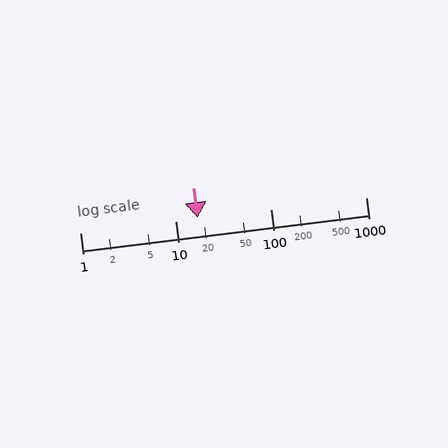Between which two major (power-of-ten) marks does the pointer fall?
The pointer is between 10 and 100.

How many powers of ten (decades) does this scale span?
The scale spans 3 decades, from 1 to 1000.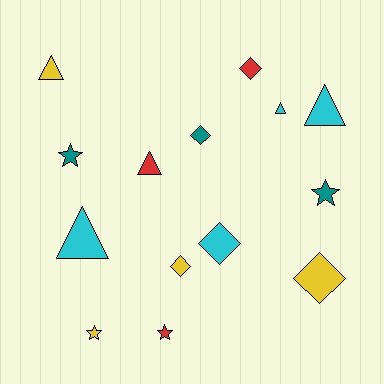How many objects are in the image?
There are 14 objects.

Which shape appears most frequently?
Diamond, with 5 objects.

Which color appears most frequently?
Cyan, with 4 objects.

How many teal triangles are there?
There are no teal triangles.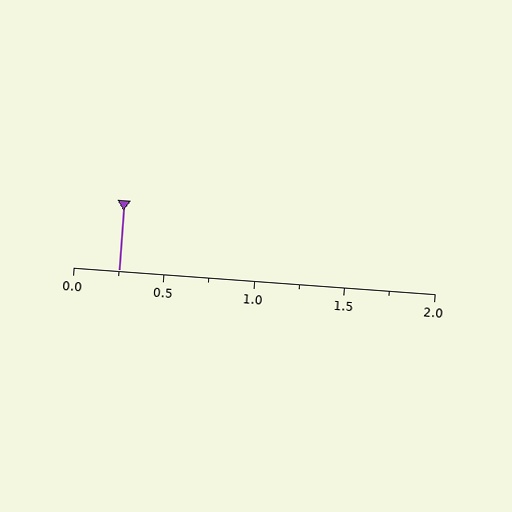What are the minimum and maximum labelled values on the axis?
The axis runs from 0.0 to 2.0.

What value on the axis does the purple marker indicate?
The marker indicates approximately 0.25.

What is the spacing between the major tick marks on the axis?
The major ticks are spaced 0.5 apart.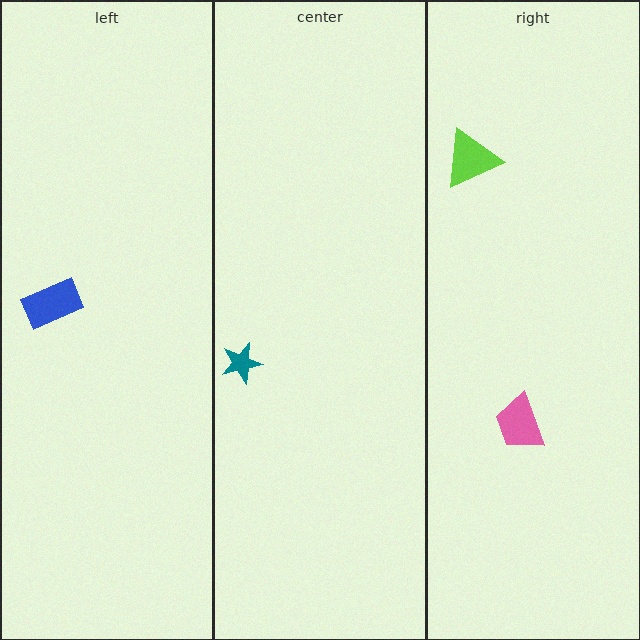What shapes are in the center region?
The teal star.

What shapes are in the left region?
The blue rectangle.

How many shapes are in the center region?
1.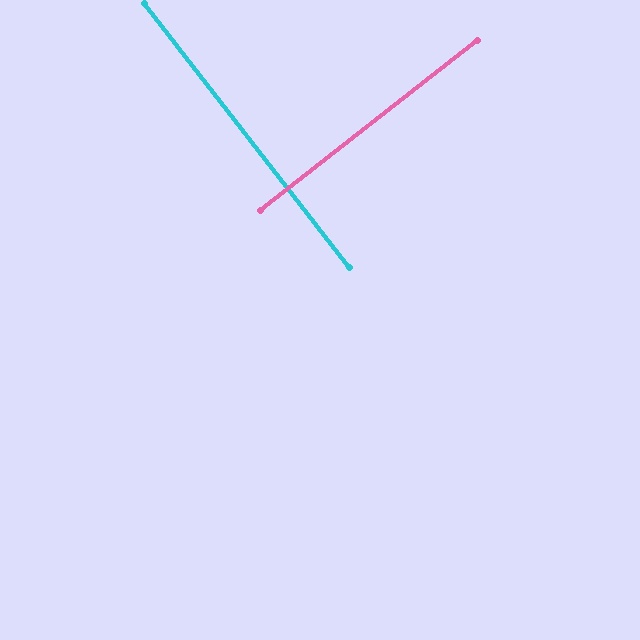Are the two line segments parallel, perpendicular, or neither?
Perpendicular — they meet at approximately 90°.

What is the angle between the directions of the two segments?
Approximately 90 degrees.